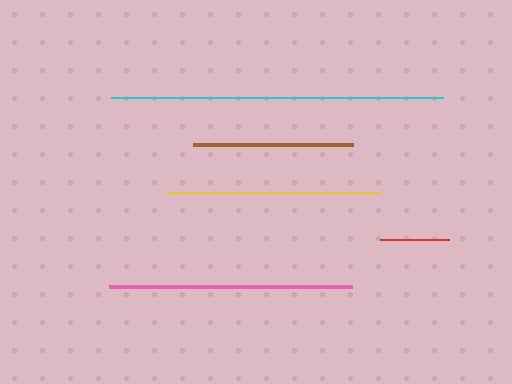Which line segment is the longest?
The cyan line is the longest at approximately 333 pixels.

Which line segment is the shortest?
The red line is the shortest at approximately 68 pixels.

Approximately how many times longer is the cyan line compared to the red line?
The cyan line is approximately 4.9 times the length of the red line.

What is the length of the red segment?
The red segment is approximately 68 pixels long.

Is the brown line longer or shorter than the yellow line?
The yellow line is longer than the brown line.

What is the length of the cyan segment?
The cyan segment is approximately 333 pixels long.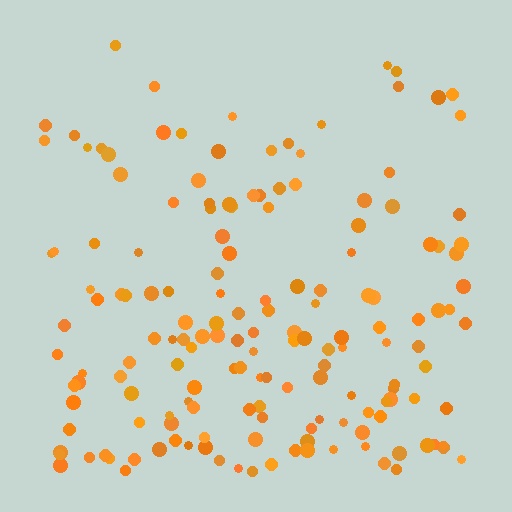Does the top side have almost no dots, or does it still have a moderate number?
Still a moderate number, just noticeably fewer than the bottom.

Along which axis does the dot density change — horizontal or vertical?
Vertical.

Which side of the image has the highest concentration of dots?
The bottom.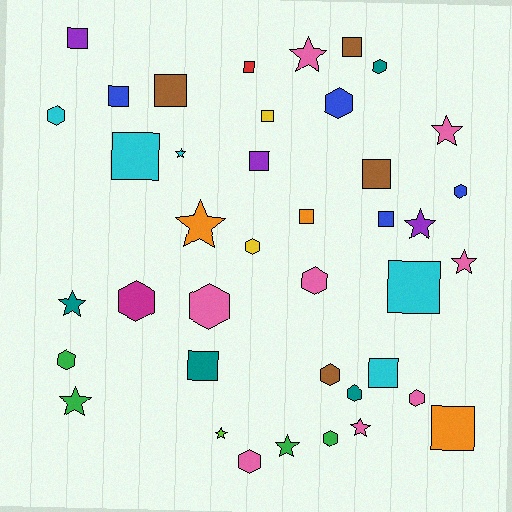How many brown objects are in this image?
There are 4 brown objects.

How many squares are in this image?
There are 15 squares.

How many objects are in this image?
There are 40 objects.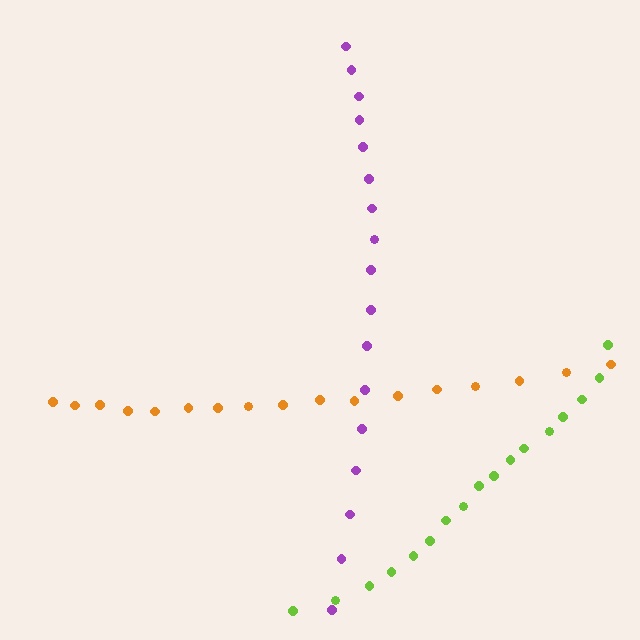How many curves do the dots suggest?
There are 3 distinct paths.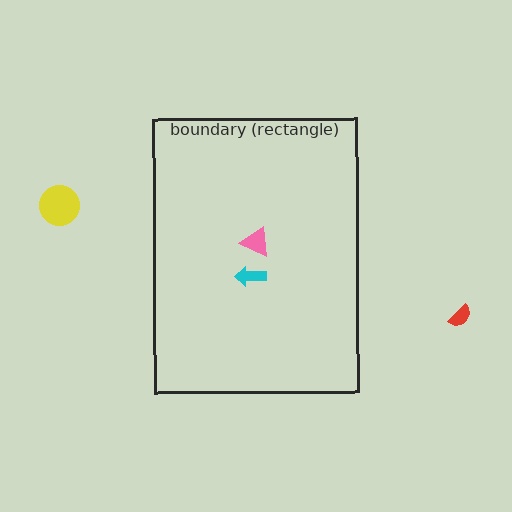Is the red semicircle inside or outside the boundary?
Outside.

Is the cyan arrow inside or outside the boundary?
Inside.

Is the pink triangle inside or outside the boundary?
Inside.